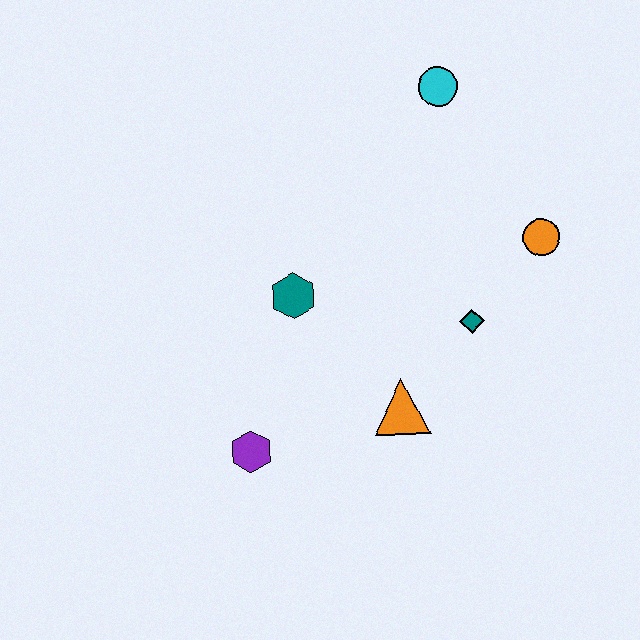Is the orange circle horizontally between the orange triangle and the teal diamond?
No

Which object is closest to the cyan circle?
The orange circle is closest to the cyan circle.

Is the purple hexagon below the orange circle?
Yes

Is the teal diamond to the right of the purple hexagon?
Yes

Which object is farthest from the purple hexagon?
The cyan circle is farthest from the purple hexagon.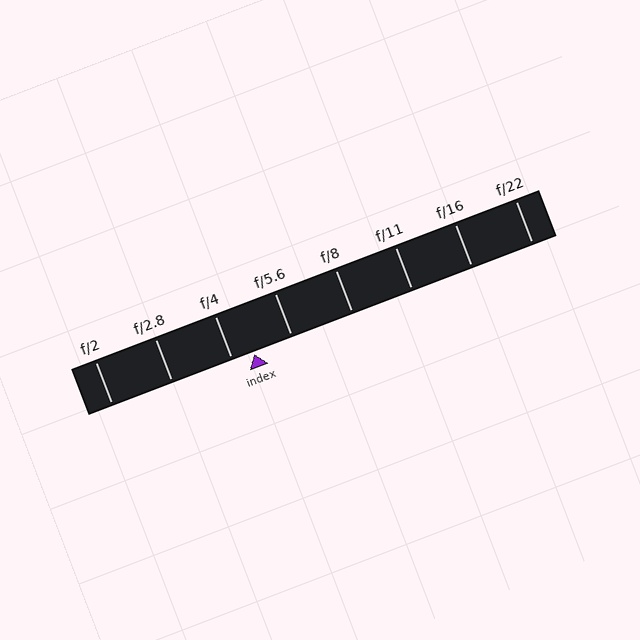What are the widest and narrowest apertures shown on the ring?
The widest aperture shown is f/2 and the narrowest is f/22.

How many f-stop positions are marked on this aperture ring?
There are 8 f-stop positions marked.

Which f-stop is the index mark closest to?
The index mark is closest to f/4.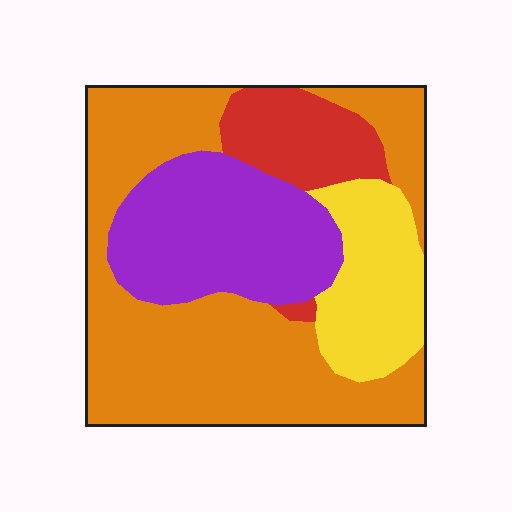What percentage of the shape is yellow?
Yellow takes up less than a sixth of the shape.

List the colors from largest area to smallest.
From largest to smallest: orange, purple, yellow, red.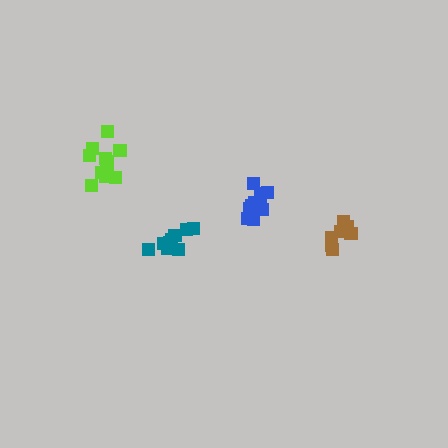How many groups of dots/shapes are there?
There are 4 groups.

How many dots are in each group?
Group 1: 10 dots, Group 2: 8 dots, Group 3: 10 dots, Group 4: 11 dots (39 total).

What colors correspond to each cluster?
The clusters are colored: blue, brown, teal, lime.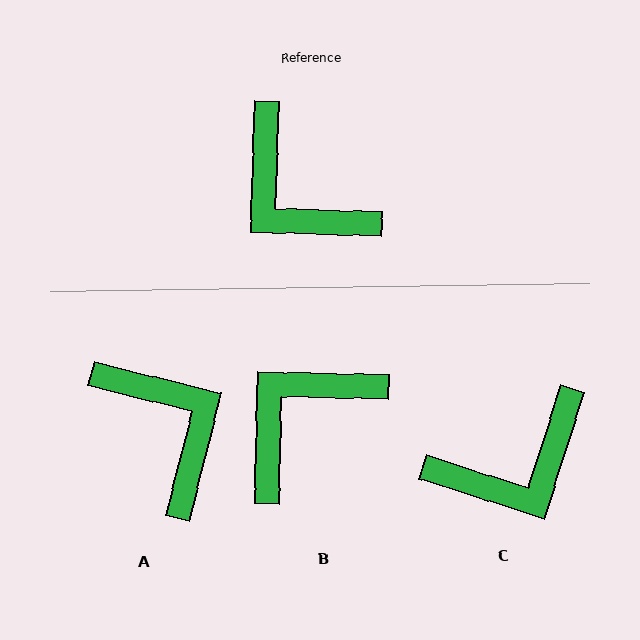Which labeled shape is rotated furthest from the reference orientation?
A, about 168 degrees away.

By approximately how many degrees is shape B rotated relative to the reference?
Approximately 89 degrees clockwise.